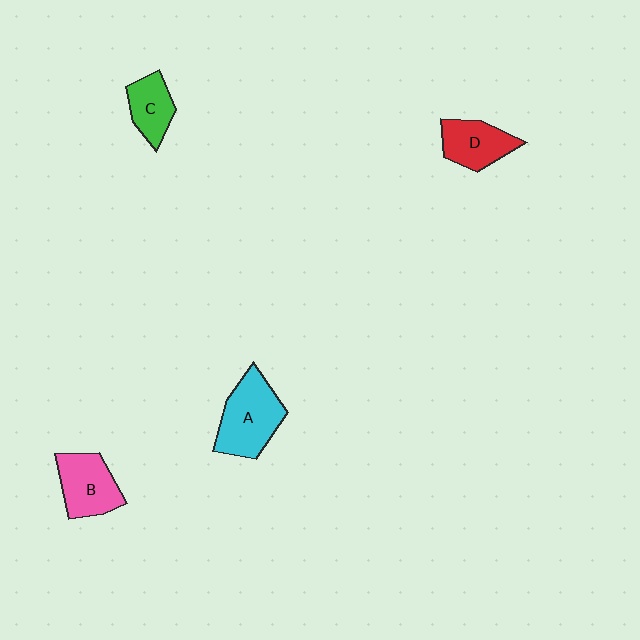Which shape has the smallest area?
Shape C (green).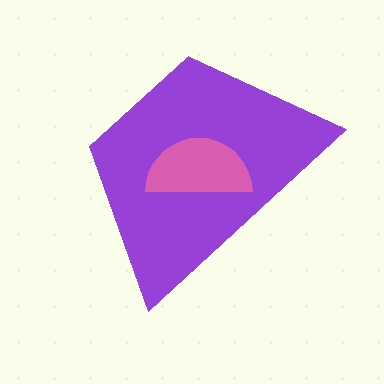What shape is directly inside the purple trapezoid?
The pink semicircle.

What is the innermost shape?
The pink semicircle.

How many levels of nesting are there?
2.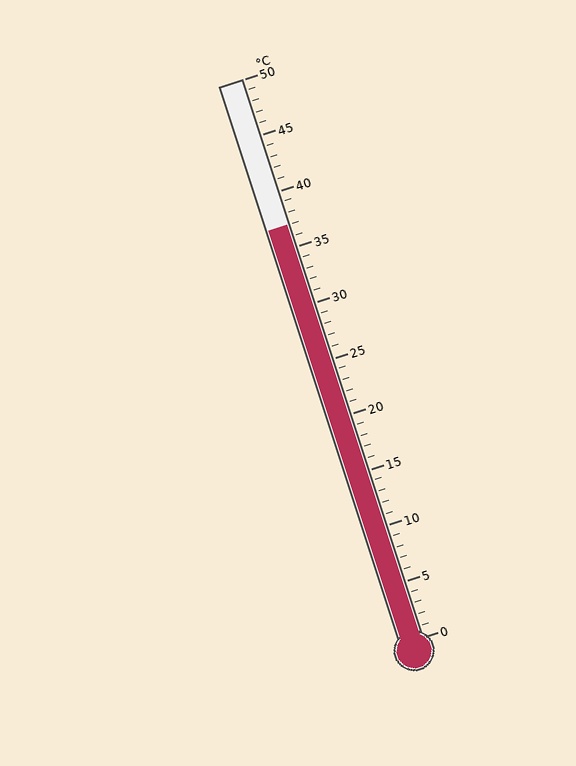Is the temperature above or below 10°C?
The temperature is above 10°C.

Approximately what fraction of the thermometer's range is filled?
The thermometer is filled to approximately 75% of its range.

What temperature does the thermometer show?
The thermometer shows approximately 37°C.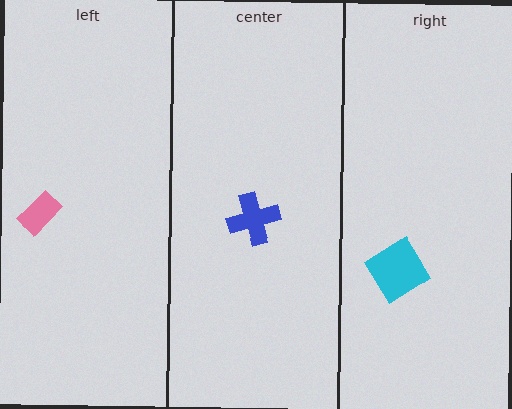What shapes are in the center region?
The blue cross.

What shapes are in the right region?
The cyan diamond.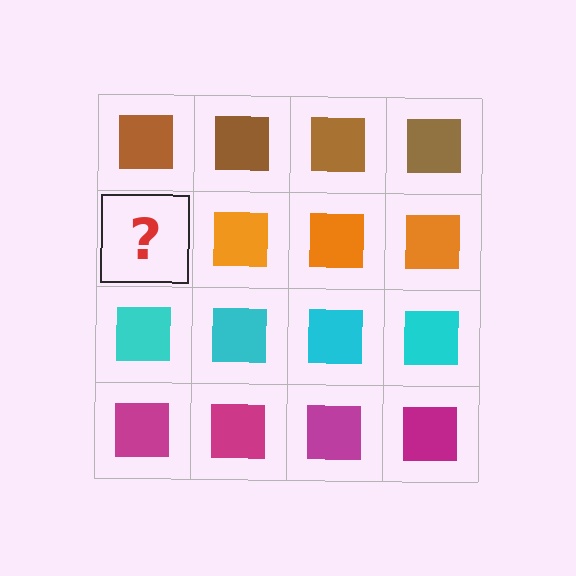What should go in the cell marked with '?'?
The missing cell should contain an orange square.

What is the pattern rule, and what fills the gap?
The rule is that each row has a consistent color. The gap should be filled with an orange square.